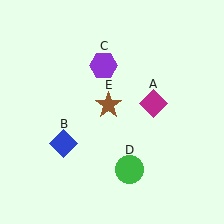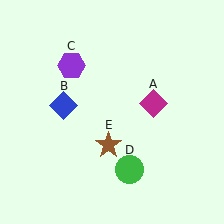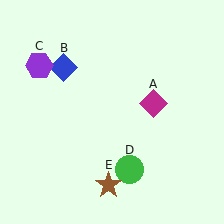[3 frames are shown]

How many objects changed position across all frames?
3 objects changed position: blue diamond (object B), purple hexagon (object C), brown star (object E).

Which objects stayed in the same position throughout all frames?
Magenta diamond (object A) and green circle (object D) remained stationary.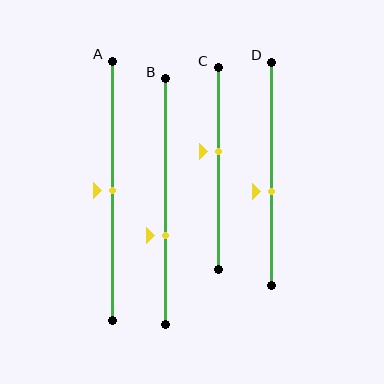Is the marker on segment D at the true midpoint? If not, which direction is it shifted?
No, the marker on segment D is shifted downward by about 8% of the segment length.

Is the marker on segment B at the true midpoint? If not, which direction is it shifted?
No, the marker on segment B is shifted downward by about 14% of the segment length.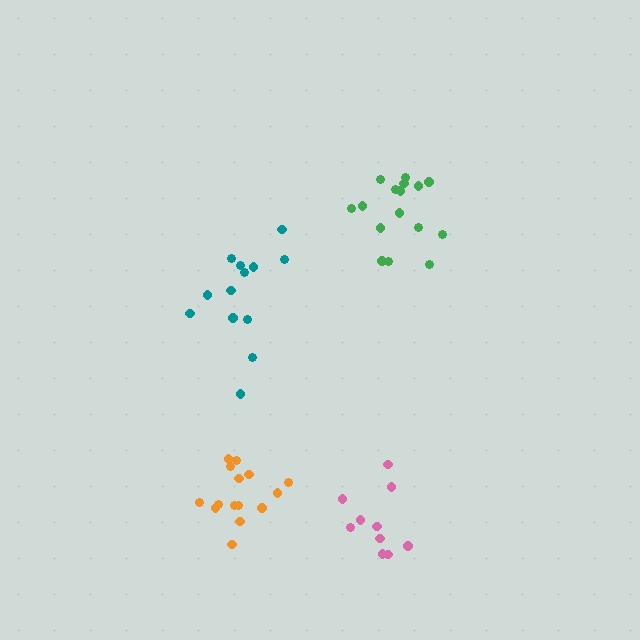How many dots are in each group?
Group 1: 13 dots, Group 2: 16 dots, Group 3: 15 dots, Group 4: 10 dots (54 total).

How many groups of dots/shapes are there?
There are 4 groups.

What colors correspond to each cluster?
The clusters are colored: teal, green, orange, pink.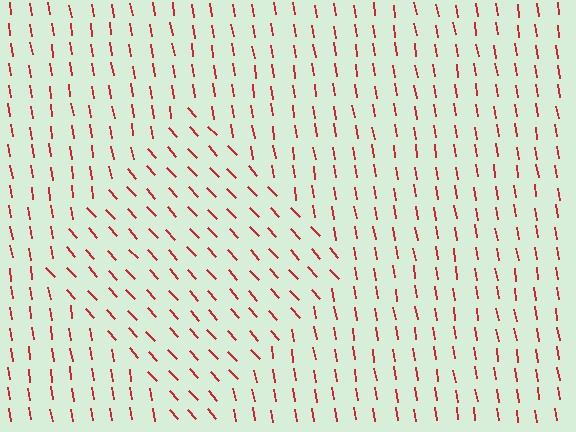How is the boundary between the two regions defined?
The boundary is defined purely by a change in line orientation (approximately 33 degrees difference). All lines are the same color and thickness.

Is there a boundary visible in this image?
Yes, there is a texture boundary formed by a change in line orientation.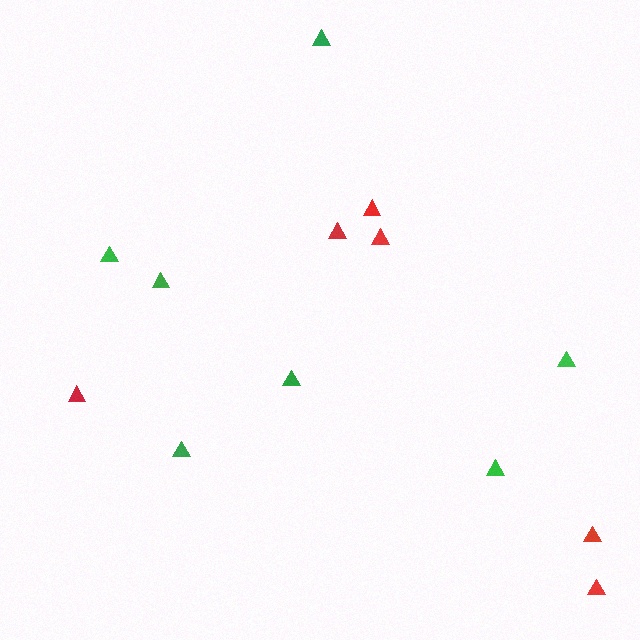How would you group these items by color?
There are 2 groups: one group of red triangles (6) and one group of green triangles (7).